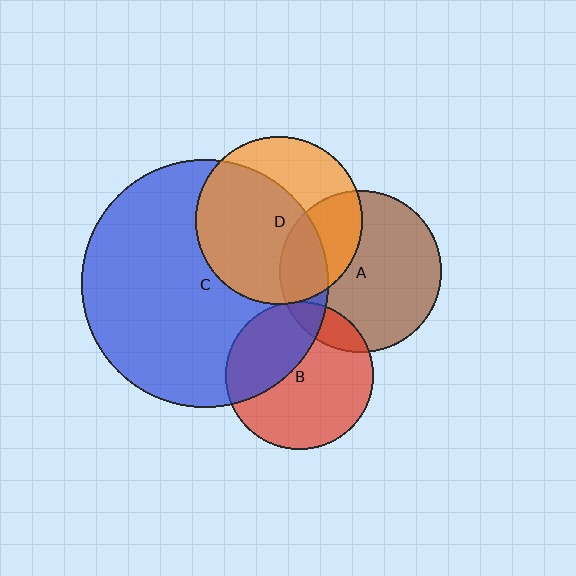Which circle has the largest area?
Circle C (blue).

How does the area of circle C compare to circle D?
Approximately 2.2 times.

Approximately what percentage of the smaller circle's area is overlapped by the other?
Approximately 15%.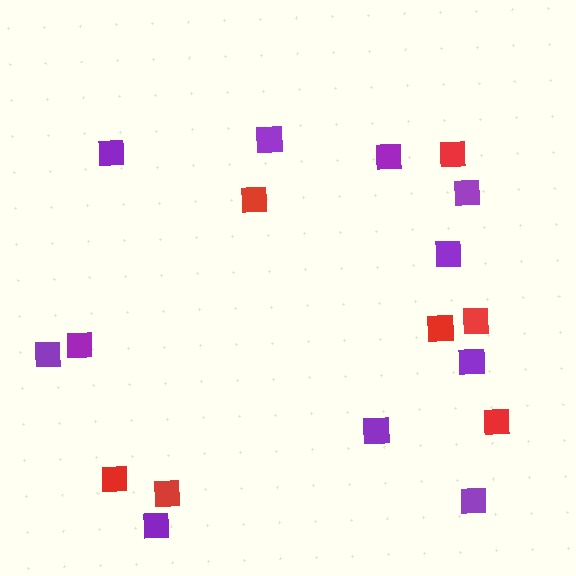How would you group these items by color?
There are 2 groups: one group of purple squares (11) and one group of red squares (7).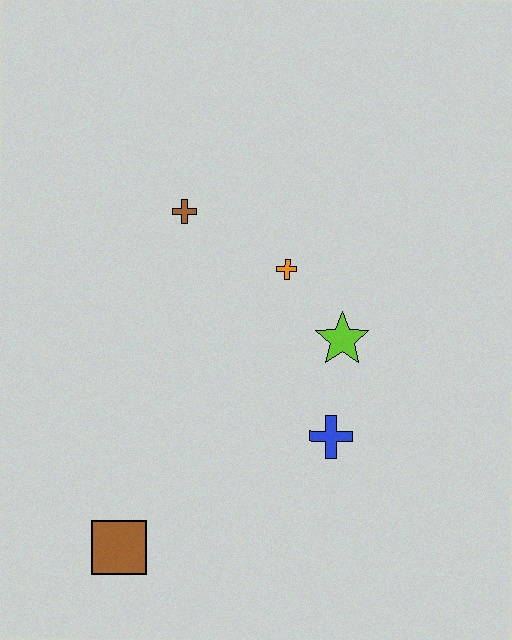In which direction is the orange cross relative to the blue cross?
The orange cross is above the blue cross.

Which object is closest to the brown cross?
The orange cross is closest to the brown cross.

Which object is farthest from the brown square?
The brown cross is farthest from the brown square.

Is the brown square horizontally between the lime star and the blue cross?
No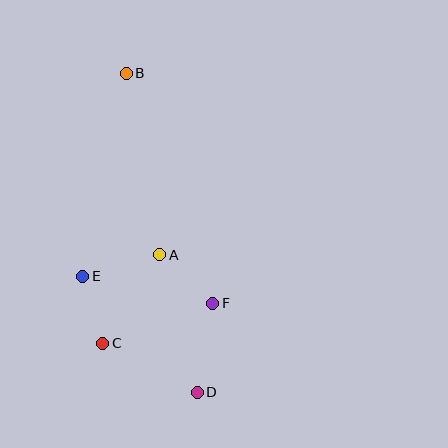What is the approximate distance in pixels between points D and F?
The distance between D and F is approximately 90 pixels.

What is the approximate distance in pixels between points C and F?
The distance between C and F is approximately 117 pixels.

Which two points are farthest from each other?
Points B and D are farthest from each other.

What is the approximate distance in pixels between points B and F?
The distance between B and F is approximately 246 pixels.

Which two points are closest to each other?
Points C and E are closest to each other.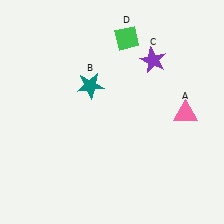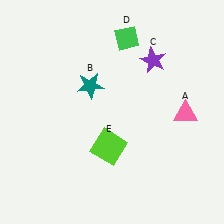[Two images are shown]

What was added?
A lime square (E) was added in Image 2.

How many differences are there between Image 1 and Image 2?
There is 1 difference between the two images.